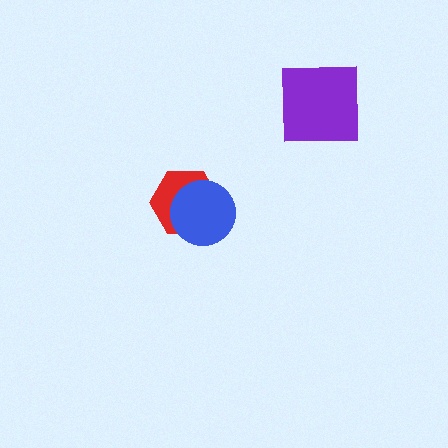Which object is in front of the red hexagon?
The blue circle is in front of the red hexagon.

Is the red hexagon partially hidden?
Yes, it is partially covered by another shape.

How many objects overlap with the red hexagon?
1 object overlaps with the red hexagon.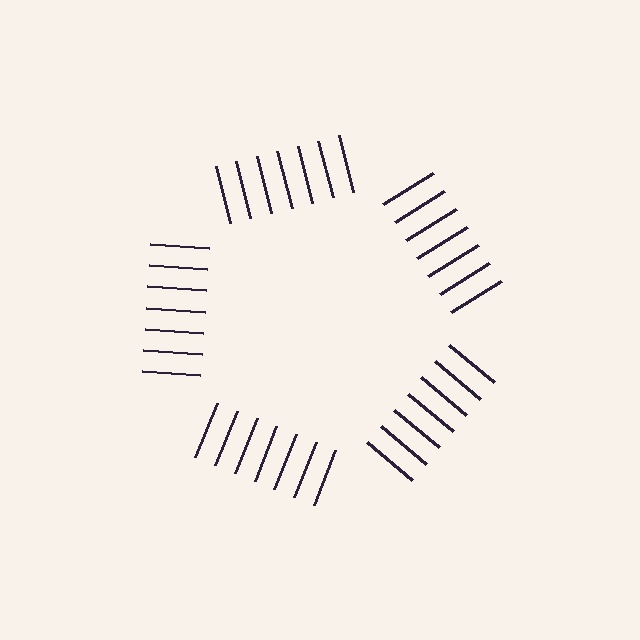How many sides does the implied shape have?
5 sides — the line-ends trace a pentagon.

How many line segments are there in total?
35 — 7 along each of the 5 edges.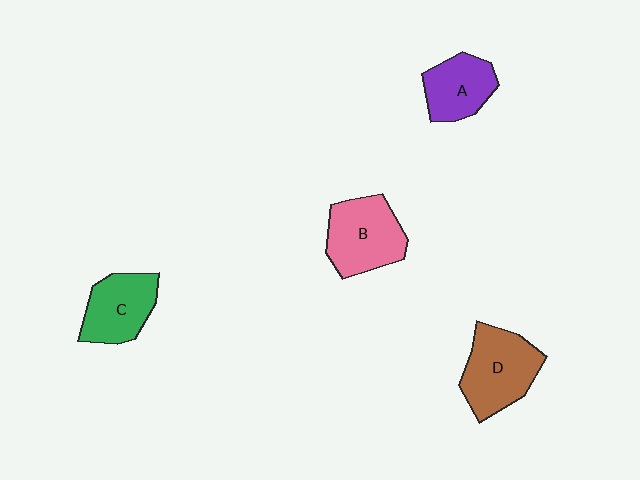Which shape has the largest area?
Shape D (brown).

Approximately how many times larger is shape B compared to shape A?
Approximately 1.3 times.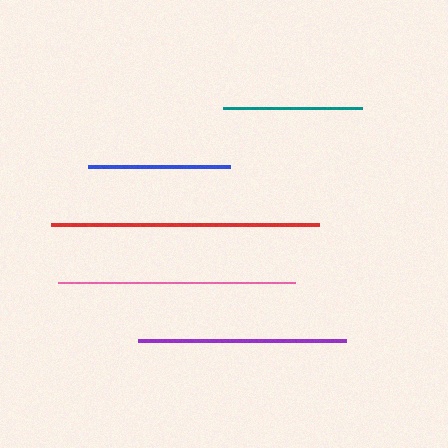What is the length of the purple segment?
The purple segment is approximately 208 pixels long.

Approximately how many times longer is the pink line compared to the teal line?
The pink line is approximately 1.7 times the length of the teal line.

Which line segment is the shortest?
The teal line is the shortest at approximately 139 pixels.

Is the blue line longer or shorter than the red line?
The red line is longer than the blue line.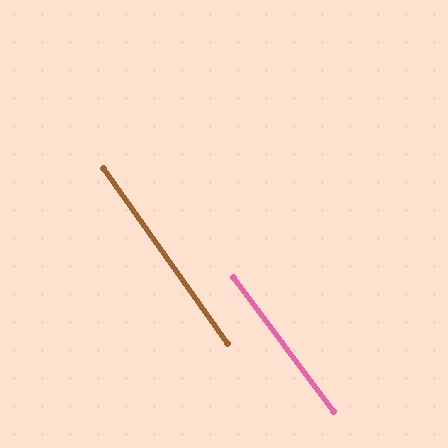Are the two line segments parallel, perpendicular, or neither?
Parallel — their directions differ by only 1.5°.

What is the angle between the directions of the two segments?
Approximately 1 degree.